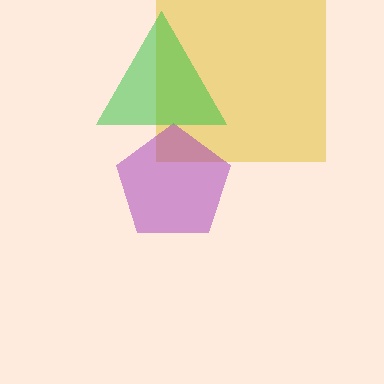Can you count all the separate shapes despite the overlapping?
Yes, there are 3 separate shapes.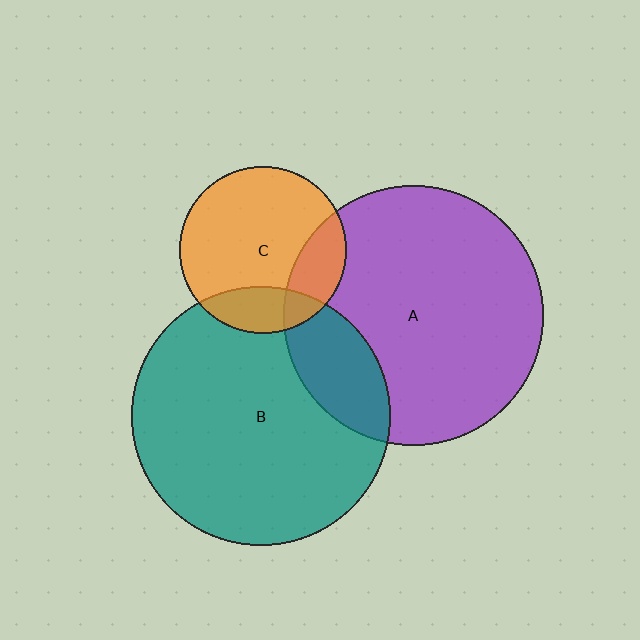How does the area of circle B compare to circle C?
Approximately 2.4 times.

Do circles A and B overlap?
Yes.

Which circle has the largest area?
Circle A (purple).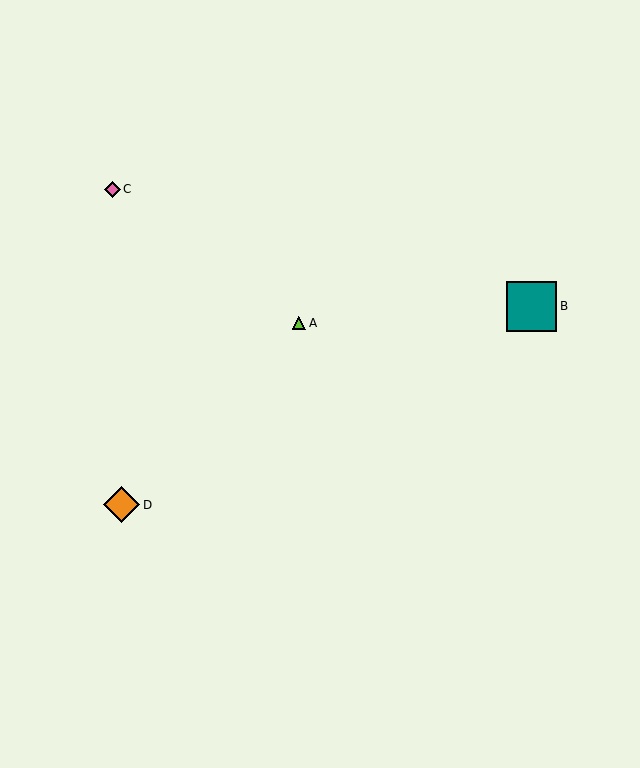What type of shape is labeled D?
Shape D is an orange diamond.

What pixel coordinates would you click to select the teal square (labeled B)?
Click at (532, 306) to select the teal square B.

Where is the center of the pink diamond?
The center of the pink diamond is at (112, 189).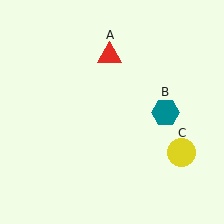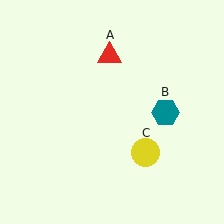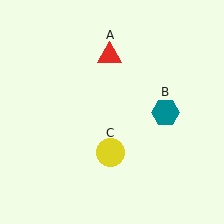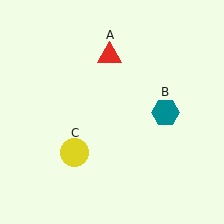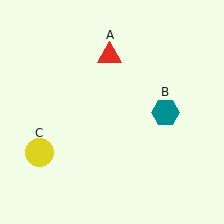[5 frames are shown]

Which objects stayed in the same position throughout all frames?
Red triangle (object A) and teal hexagon (object B) remained stationary.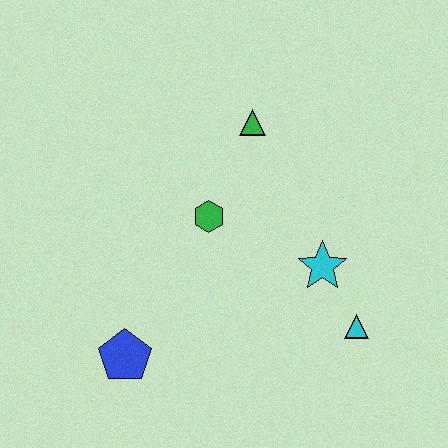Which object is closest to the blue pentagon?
The green hexagon is closest to the blue pentagon.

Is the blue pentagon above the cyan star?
No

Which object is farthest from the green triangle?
The blue pentagon is farthest from the green triangle.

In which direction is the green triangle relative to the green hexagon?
The green triangle is above the green hexagon.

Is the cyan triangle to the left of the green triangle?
No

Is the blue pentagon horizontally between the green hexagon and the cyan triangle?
No